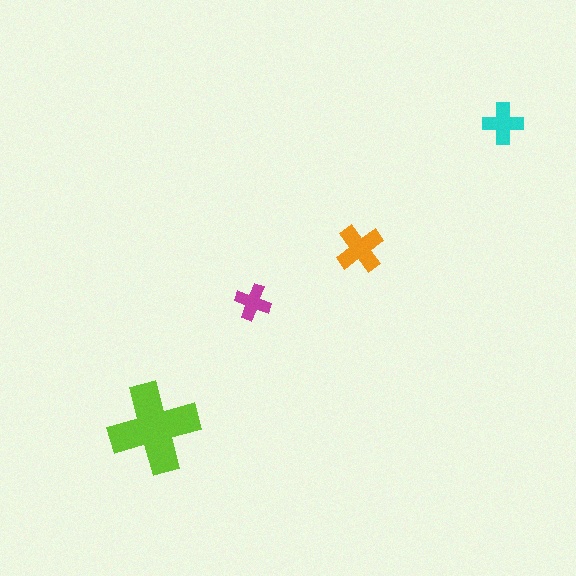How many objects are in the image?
There are 4 objects in the image.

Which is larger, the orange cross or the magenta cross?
The orange one.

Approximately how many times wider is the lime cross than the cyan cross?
About 2 times wider.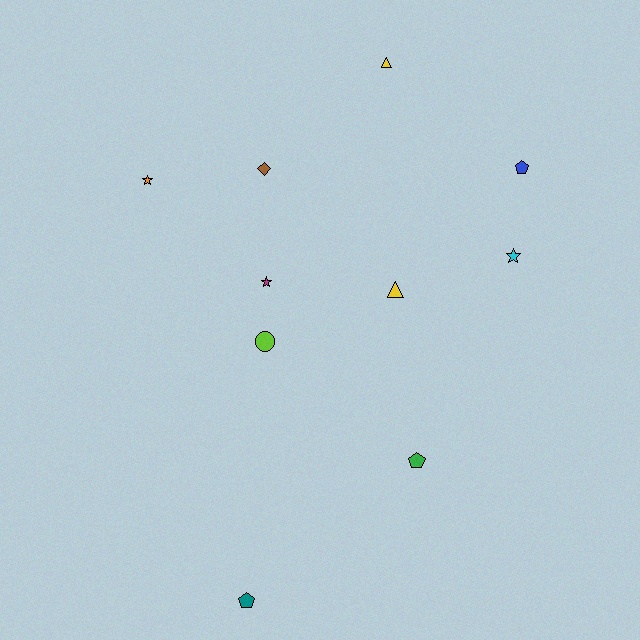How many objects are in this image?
There are 10 objects.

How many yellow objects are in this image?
There are 2 yellow objects.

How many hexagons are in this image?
There are no hexagons.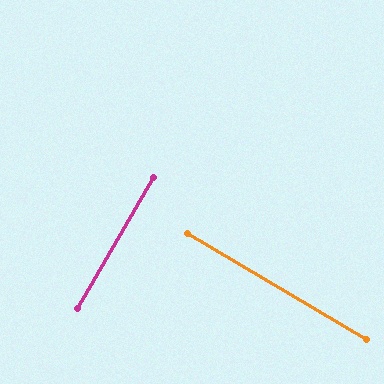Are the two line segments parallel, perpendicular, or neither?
Perpendicular — they meet at approximately 90°.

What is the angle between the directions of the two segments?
Approximately 90 degrees.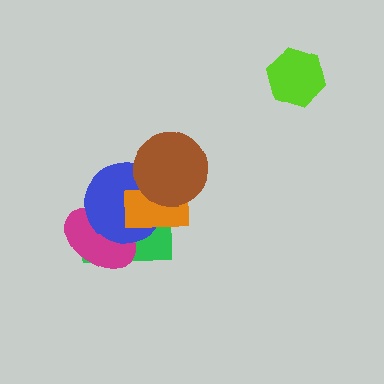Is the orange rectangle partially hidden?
Yes, it is partially covered by another shape.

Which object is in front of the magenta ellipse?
The blue circle is in front of the magenta ellipse.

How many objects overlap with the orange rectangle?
3 objects overlap with the orange rectangle.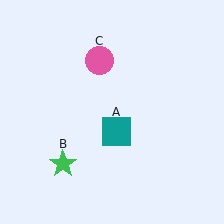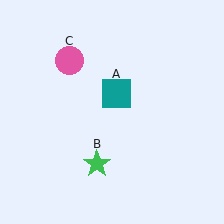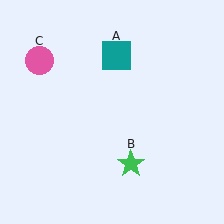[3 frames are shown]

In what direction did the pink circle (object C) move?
The pink circle (object C) moved left.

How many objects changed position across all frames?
3 objects changed position: teal square (object A), green star (object B), pink circle (object C).